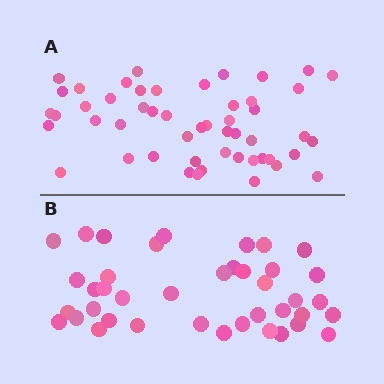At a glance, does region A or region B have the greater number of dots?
Region A (the top region) has more dots.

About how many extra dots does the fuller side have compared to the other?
Region A has roughly 12 or so more dots than region B.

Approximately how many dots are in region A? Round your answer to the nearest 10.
About 50 dots. (The exact count is 51, which rounds to 50.)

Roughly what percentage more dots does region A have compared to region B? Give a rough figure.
About 30% more.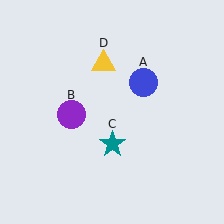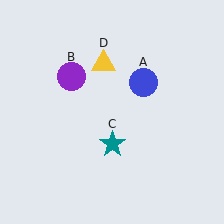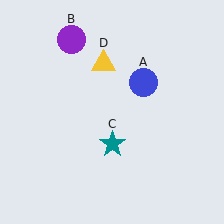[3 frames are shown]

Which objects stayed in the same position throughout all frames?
Blue circle (object A) and teal star (object C) and yellow triangle (object D) remained stationary.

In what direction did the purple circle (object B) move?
The purple circle (object B) moved up.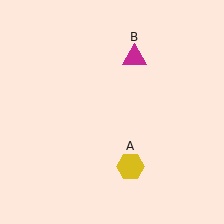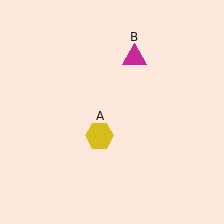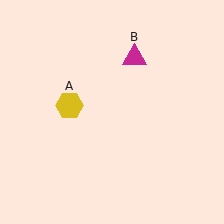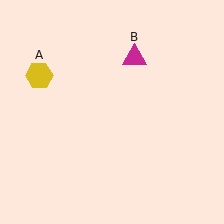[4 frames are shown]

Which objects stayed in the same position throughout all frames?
Magenta triangle (object B) remained stationary.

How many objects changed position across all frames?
1 object changed position: yellow hexagon (object A).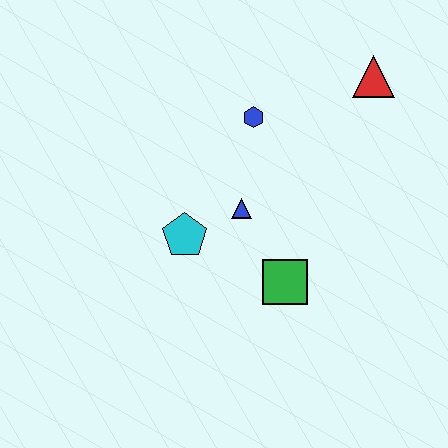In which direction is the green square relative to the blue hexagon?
The green square is below the blue hexagon.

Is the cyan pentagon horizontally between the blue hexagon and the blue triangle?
No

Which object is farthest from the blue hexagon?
The green square is farthest from the blue hexagon.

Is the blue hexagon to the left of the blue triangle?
No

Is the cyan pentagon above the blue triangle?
No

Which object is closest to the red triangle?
The blue hexagon is closest to the red triangle.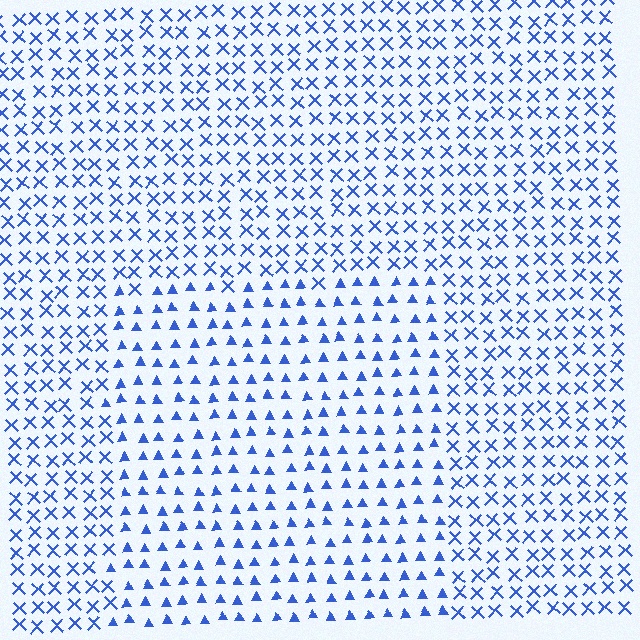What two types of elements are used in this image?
The image uses triangles inside the rectangle region and X marks outside it.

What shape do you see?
I see a rectangle.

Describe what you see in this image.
The image is filled with small blue elements arranged in a uniform grid. A rectangle-shaped region contains triangles, while the surrounding area contains X marks. The boundary is defined purely by the change in element shape.